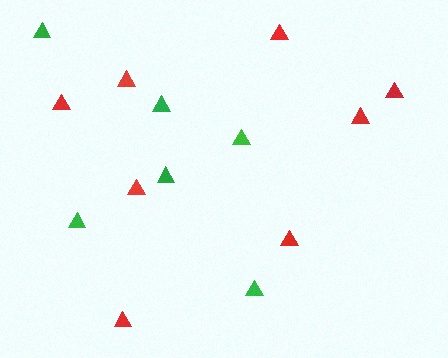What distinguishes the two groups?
There are 2 groups: one group of red triangles (8) and one group of green triangles (6).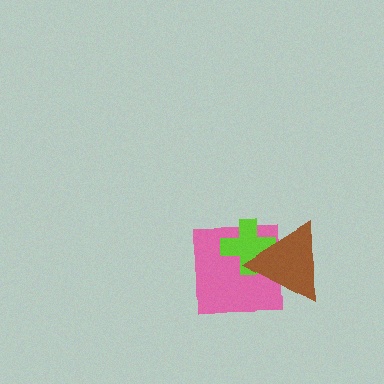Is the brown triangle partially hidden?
No, no other shape covers it.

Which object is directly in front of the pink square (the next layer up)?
The lime cross is directly in front of the pink square.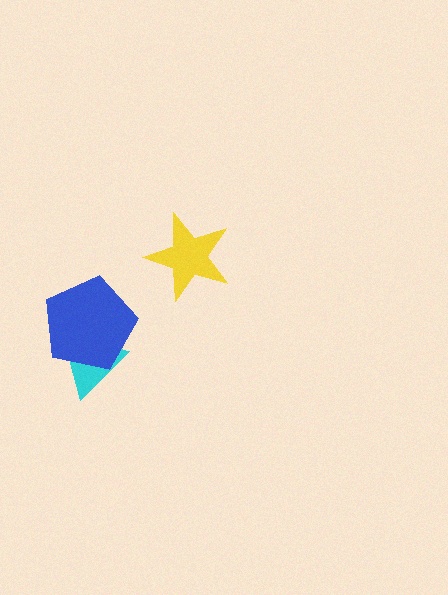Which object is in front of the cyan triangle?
The blue pentagon is in front of the cyan triangle.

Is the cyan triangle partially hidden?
Yes, it is partially covered by another shape.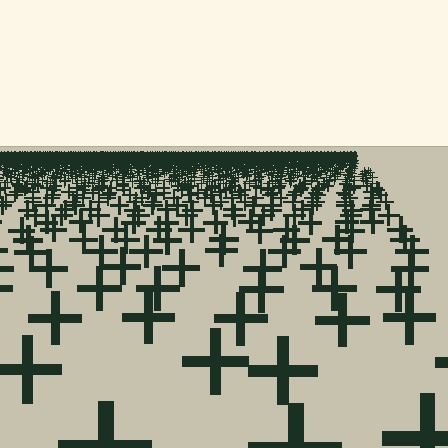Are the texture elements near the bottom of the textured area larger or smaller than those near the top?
Larger. Near the bottom, elements are closer to the viewer and appear at a bigger on-screen size.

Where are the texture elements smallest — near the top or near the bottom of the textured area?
Near the top.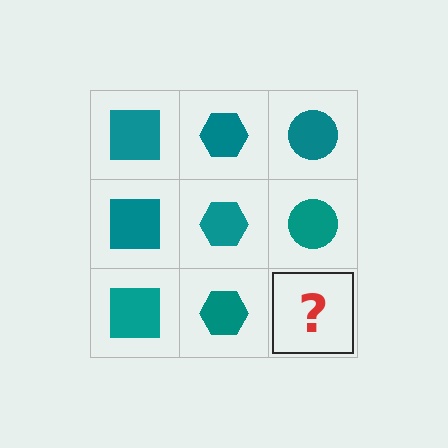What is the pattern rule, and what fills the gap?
The rule is that each column has a consistent shape. The gap should be filled with a teal circle.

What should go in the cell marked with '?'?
The missing cell should contain a teal circle.